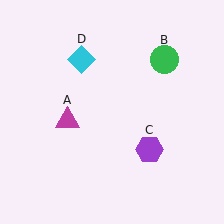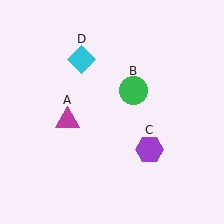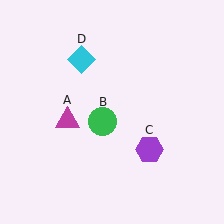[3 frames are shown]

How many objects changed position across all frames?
1 object changed position: green circle (object B).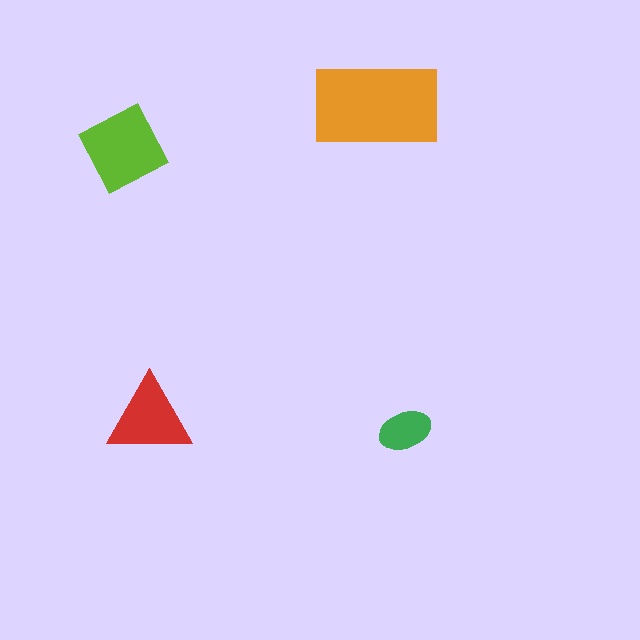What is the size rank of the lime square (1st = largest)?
2nd.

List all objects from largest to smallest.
The orange rectangle, the lime square, the red triangle, the green ellipse.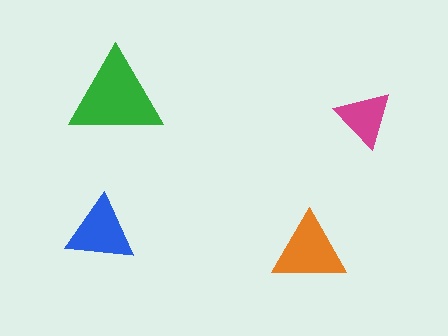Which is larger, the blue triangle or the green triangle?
The green one.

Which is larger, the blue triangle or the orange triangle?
The orange one.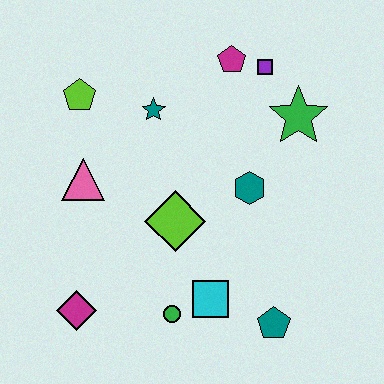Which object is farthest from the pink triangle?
The teal pentagon is farthest from the pink triangle.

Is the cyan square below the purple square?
Yes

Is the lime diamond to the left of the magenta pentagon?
Yes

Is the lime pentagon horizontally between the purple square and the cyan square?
No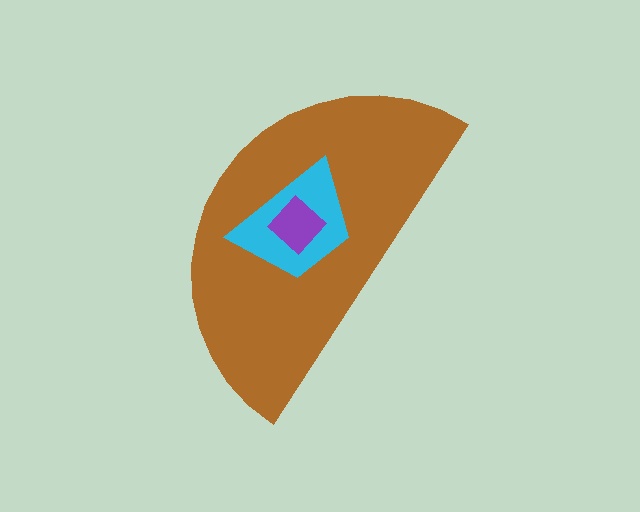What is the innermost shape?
The purple diamond.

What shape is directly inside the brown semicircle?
The cyan trapezoid.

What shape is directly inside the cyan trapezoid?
The purple diamond.